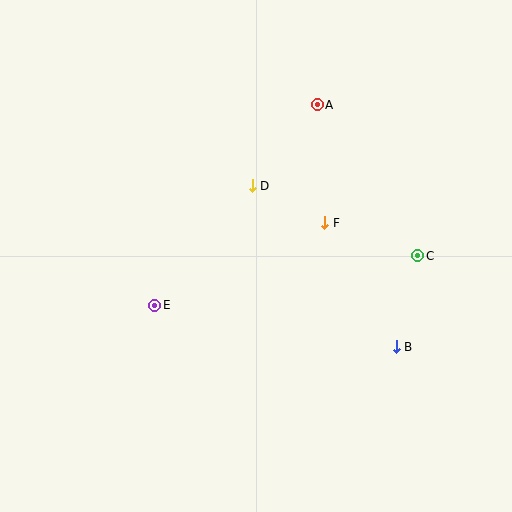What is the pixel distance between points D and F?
The distance between D and F is 82 pixels.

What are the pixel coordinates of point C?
Point C is at (418, 256).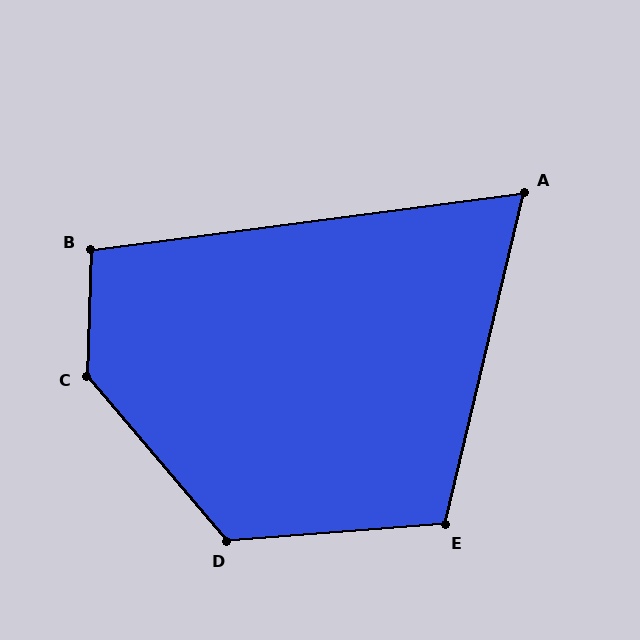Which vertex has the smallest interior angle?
A, at approximately 69 degrees.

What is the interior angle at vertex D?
Approximately 126 degrees (obtuse).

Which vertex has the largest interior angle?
C, at approximately 138 degrees.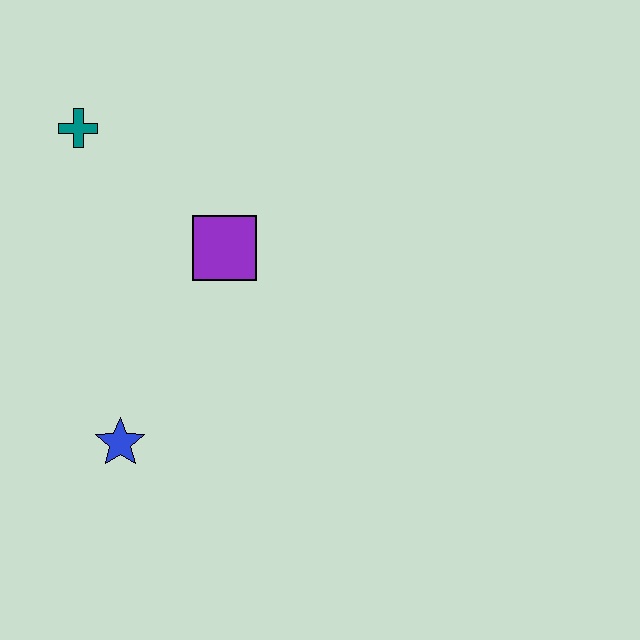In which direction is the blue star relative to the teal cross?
The blue star is below the teal cross.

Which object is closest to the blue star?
The purple square is closest to the blue star.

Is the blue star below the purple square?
Yes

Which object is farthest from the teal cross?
The blue star is farthest from the teal cross.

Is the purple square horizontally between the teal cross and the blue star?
No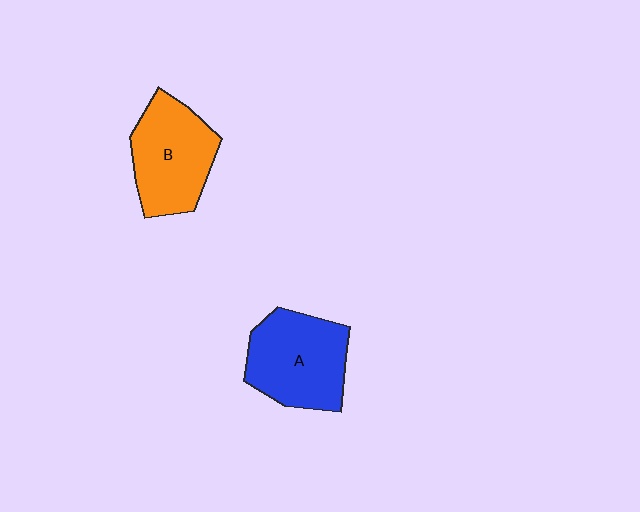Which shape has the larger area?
Shape A (blue).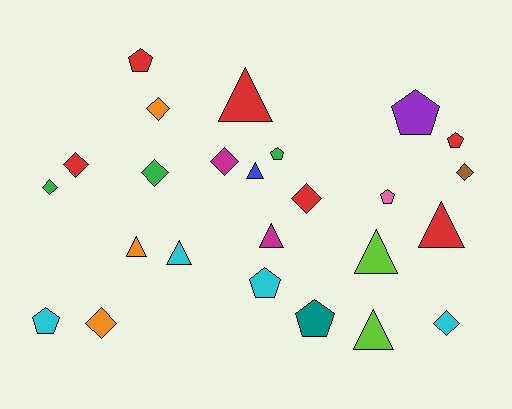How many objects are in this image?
There are 25 objects.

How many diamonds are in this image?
There are 9 diamonds.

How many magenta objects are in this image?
There are 2 magenta objects.